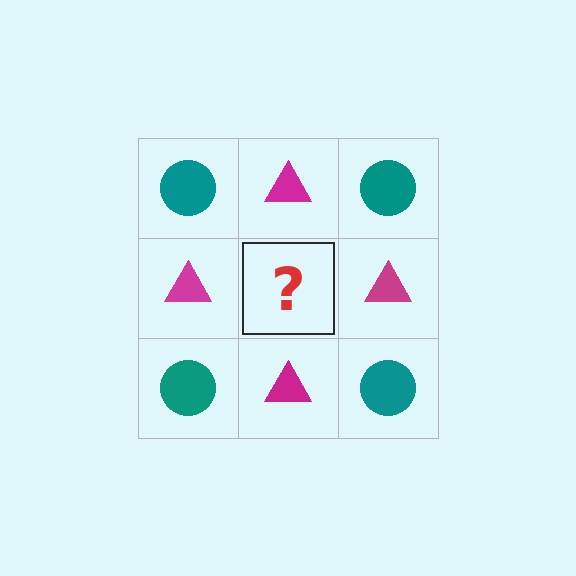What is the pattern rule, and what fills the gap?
The rule is that it alternates teal circle and magenta triangle in a checkerboard pattern. The gap should be filled with a teal circle.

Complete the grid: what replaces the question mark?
The question mark should be replaced with a teal circle.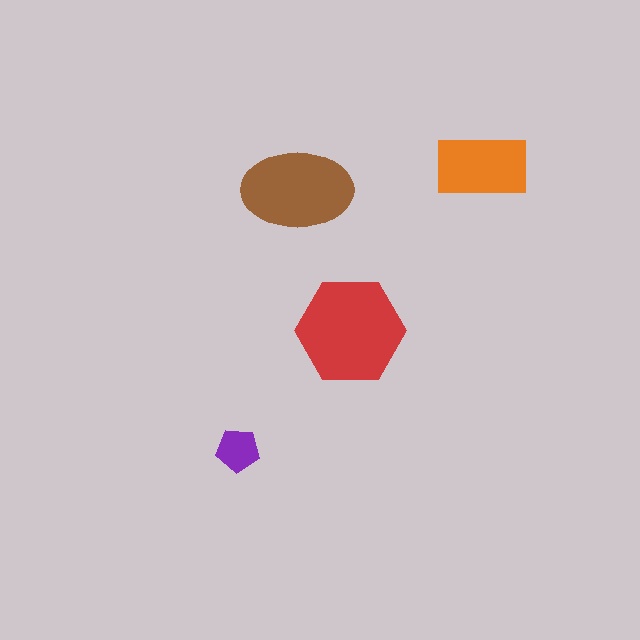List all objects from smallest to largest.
The purple pentagon, the orange rectangle, the brown ellipse, the red hexagon.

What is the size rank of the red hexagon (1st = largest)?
1st.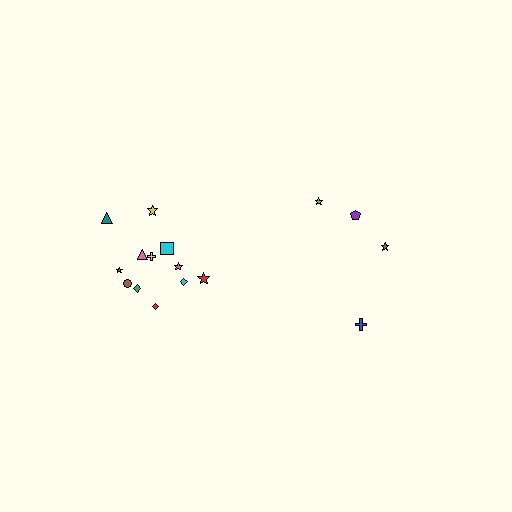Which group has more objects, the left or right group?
The left group.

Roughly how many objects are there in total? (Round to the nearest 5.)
Roughly 15 objects in total.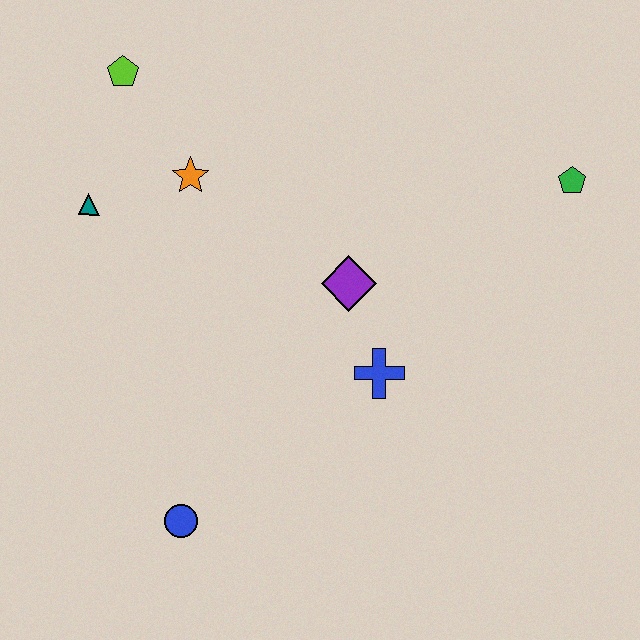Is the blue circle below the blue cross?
Yes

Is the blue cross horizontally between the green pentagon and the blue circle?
Yes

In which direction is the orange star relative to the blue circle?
The orange star is above the blue circle.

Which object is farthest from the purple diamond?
The lime pentagon is farthest from the purple diamond.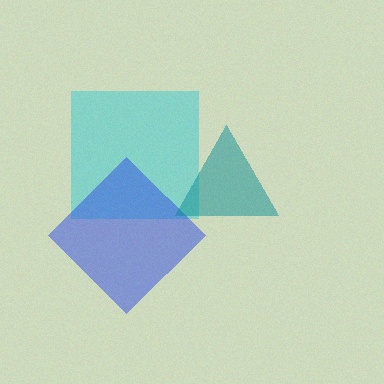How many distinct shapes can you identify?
There are 3 distinct shapes: a cyan square, a blue diamond, a teal triangle.